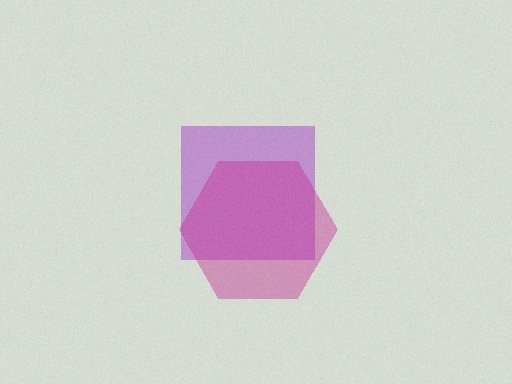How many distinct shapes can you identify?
There are 2 distinct shapes: a purple square, a magenta hexagon.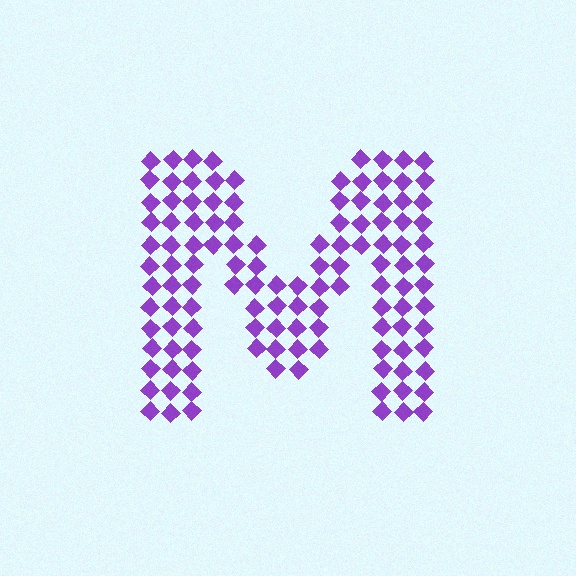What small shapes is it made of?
It is made of small diamonds.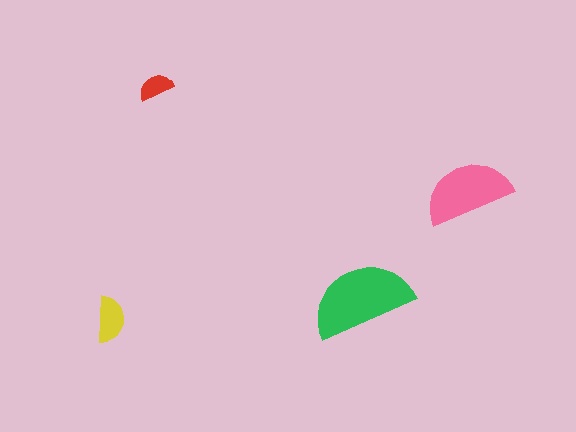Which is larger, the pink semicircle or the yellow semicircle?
The pink one.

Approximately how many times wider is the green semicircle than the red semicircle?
About 3 times wider.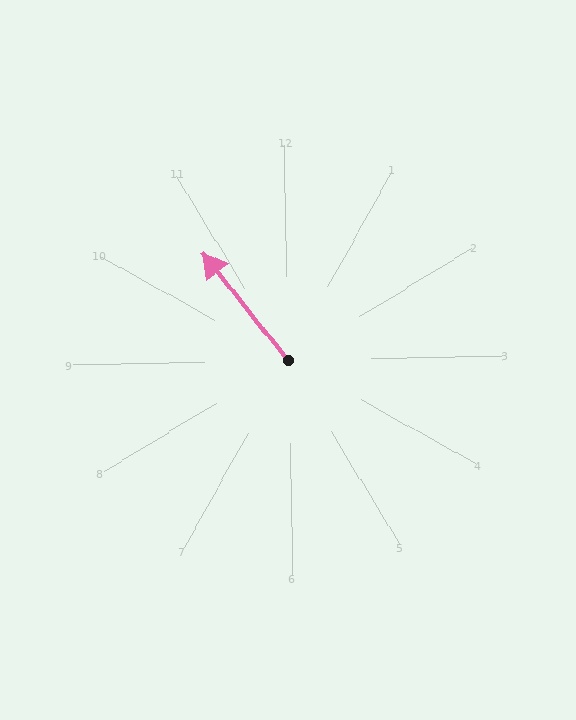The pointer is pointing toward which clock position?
Roughly 11 o'clock.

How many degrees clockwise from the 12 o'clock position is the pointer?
Approximately 322 degrees.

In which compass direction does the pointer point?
Northwest.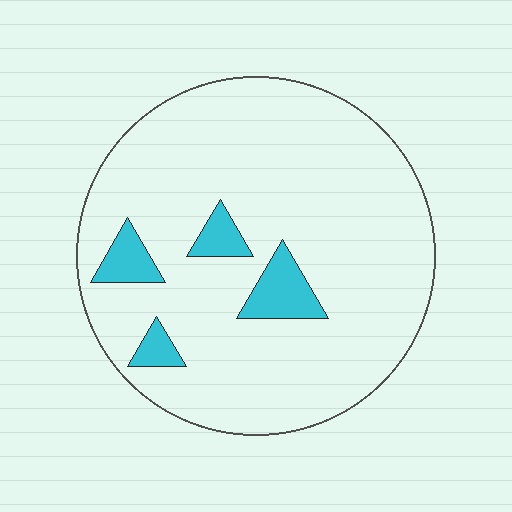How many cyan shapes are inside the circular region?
4.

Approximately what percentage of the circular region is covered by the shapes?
Approximately 10%.